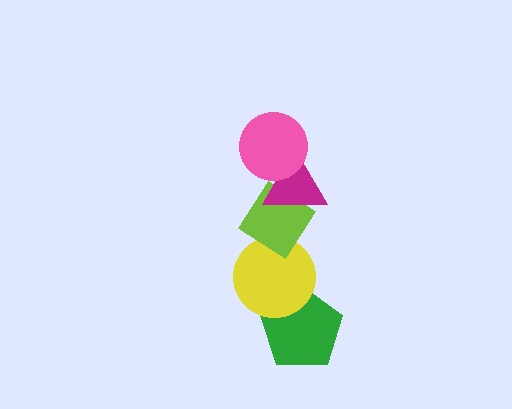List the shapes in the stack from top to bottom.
From top to bottom: the pink circle, the magenta triangle, the lime diamond, the yellow circle, the green pentagon.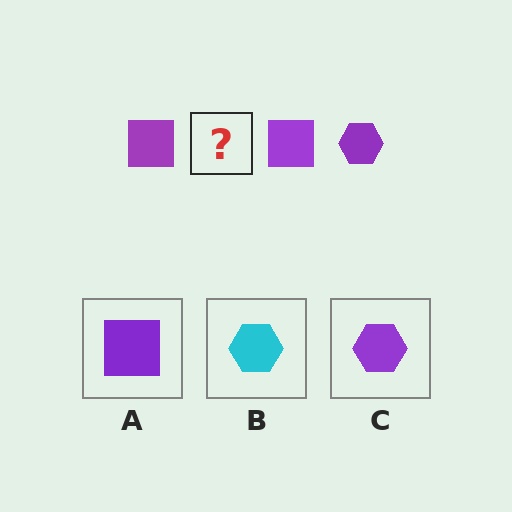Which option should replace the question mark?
Option C.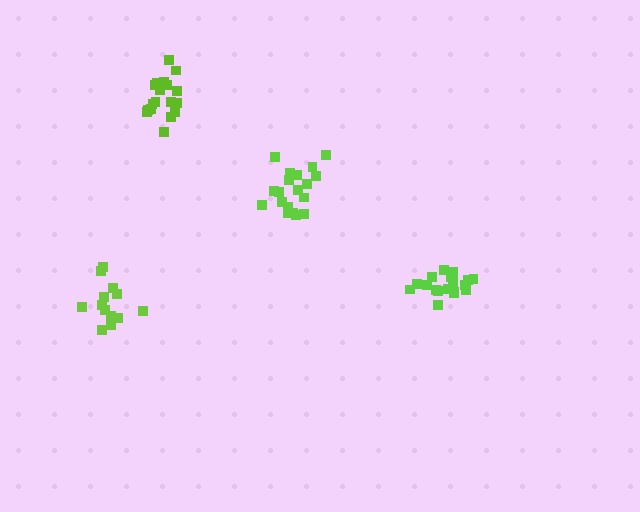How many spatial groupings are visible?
There are 4 spatial groupings.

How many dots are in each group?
Group 1: 19 dots, Group 2: 18 dots, Group 3: 13 dots, Group 4: 19 dots (69 total).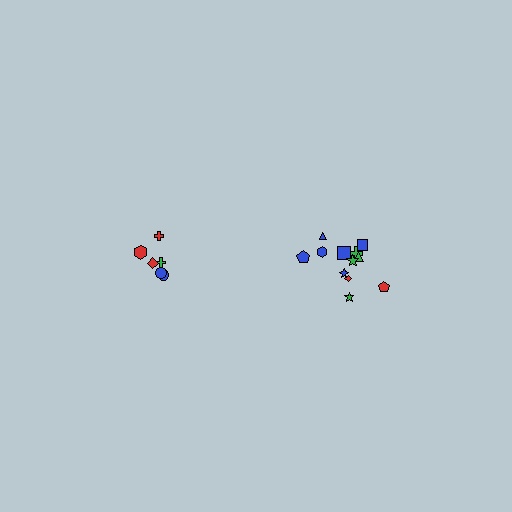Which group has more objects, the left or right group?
The right group.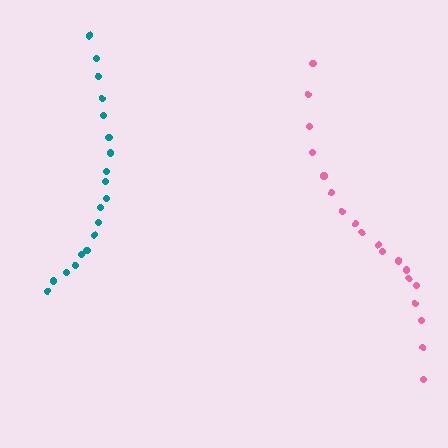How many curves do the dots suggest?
There are 2 distinct paths.